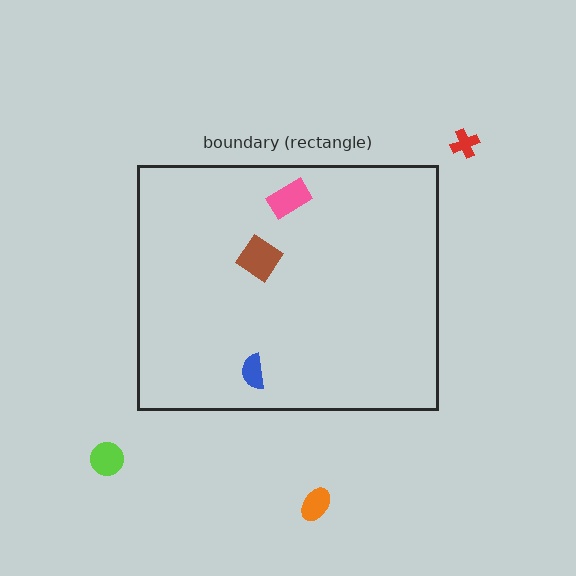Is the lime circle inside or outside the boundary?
Outside.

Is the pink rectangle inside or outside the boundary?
Inside.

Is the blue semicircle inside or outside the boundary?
Inside.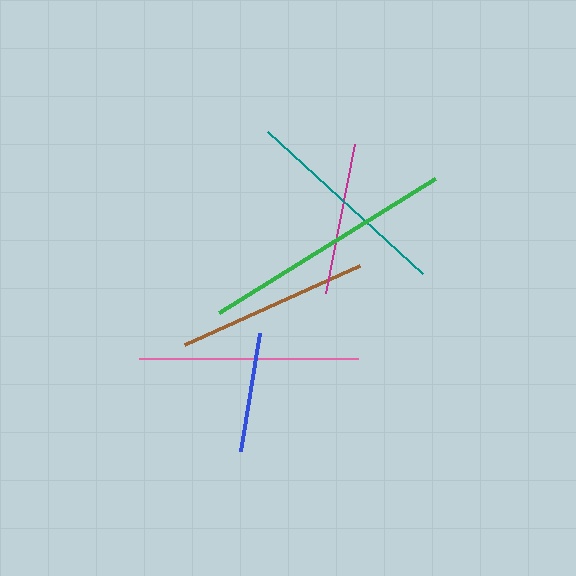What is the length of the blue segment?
The blue segment is approximately 120 pixels long.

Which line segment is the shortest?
The blue line is the shortest at approximately 120 pixels.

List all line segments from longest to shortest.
From longest to shortest: green, pink, teal, brown, magenta, blue.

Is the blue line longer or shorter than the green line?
The green line is longer than the blue line.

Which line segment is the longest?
The green line is the longest at approximately 254 pixels.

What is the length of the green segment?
The green segment is approximately 254 pixels long.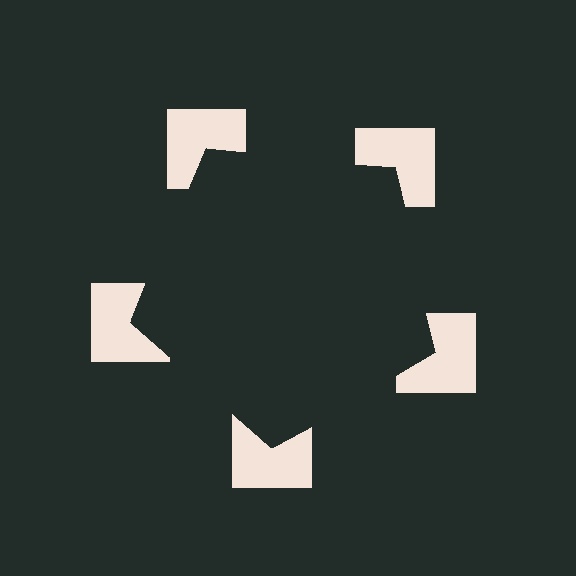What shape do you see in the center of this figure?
An illusory pentagon — its edges are inferred from the aligned wedge cuts in the notched squares, not physically drawn.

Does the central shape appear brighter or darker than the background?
It typically appears slightly darker than the background, even though no actual brightness change is drawn.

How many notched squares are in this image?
There are 5 — one at each vertex of the illusory pentagon.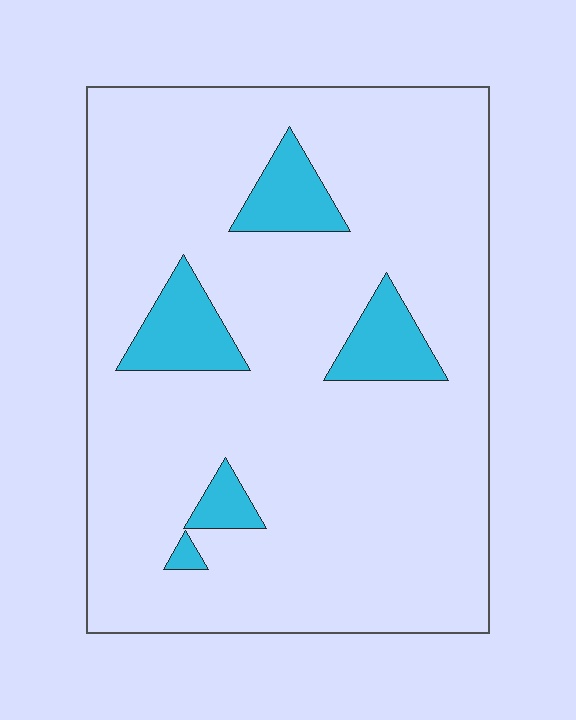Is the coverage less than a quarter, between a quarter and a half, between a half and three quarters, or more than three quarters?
Less than a quarter.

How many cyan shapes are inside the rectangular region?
5.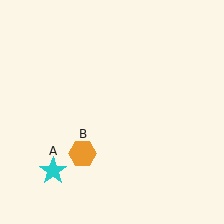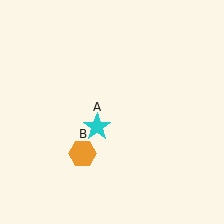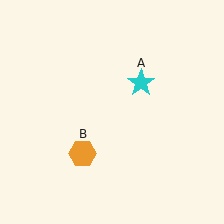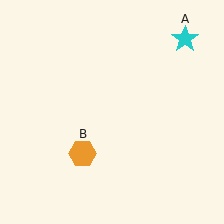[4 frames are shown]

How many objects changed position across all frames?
1 object changed position: cyan star (object A).